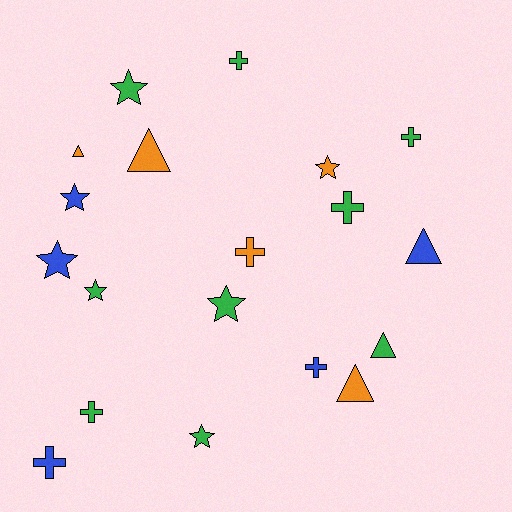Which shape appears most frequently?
Star, with 7 objects.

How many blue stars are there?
There are 2 blue stars.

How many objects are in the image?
There are 19 objects.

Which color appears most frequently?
Green, with 9 objects.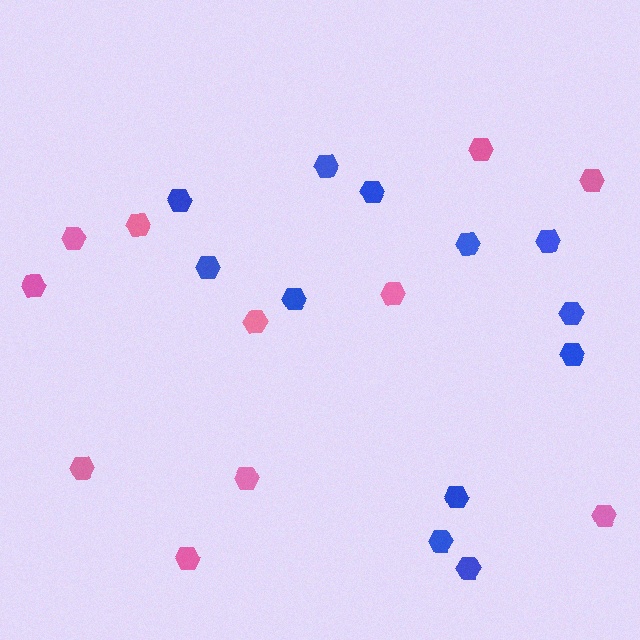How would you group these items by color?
There are 2 groups: one group of blue hexagons (12) and one group of pink hexagons (11).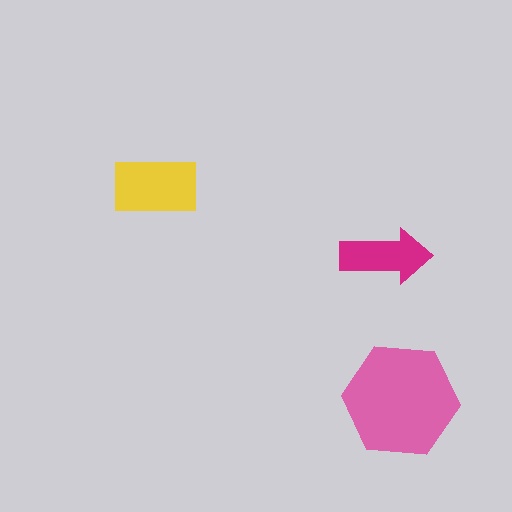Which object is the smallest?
The magenta arrow.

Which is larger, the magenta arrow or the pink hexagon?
The pink hexagon.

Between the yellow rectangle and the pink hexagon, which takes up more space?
The pink hexagon.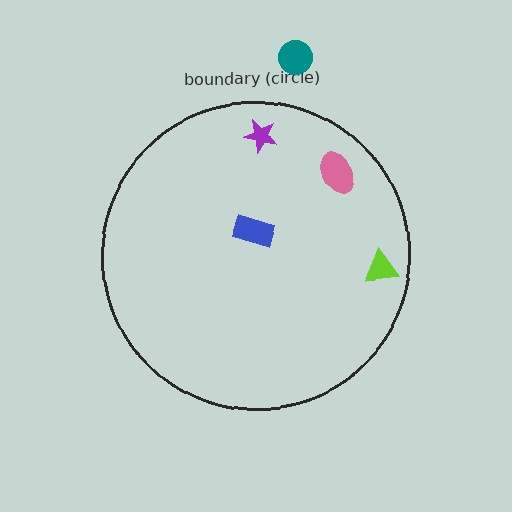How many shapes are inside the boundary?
4 inside, 1 outside.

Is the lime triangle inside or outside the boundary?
Inside.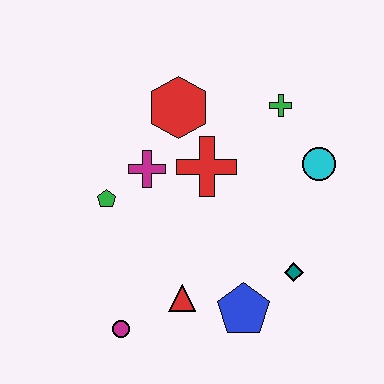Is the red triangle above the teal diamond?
No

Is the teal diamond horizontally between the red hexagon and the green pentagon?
No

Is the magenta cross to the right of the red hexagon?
No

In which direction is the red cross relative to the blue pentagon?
The red cross is above the blue pentagon.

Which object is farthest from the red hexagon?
The magenta circle is farthest from the red hexagon.